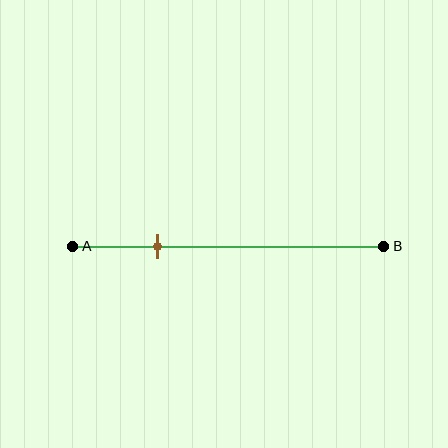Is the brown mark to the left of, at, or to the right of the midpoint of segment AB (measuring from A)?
The brown mark is to the left of the midpoint of segment AB.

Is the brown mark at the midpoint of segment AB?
No, the mark is at about 25% from A, not at the 50% midpoint.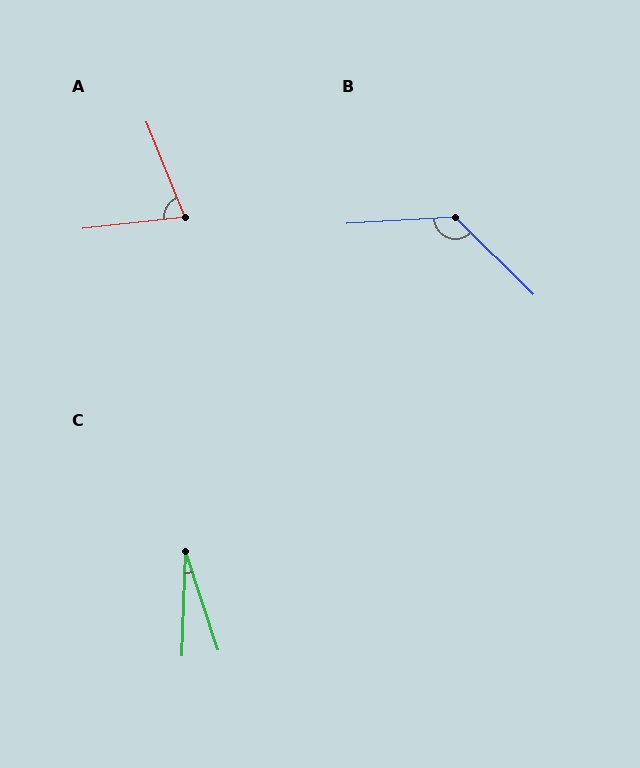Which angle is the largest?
B, at approximately 132 degrees.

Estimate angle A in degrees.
Approximately 75 degrees.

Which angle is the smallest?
C, at approximately 20 degrees.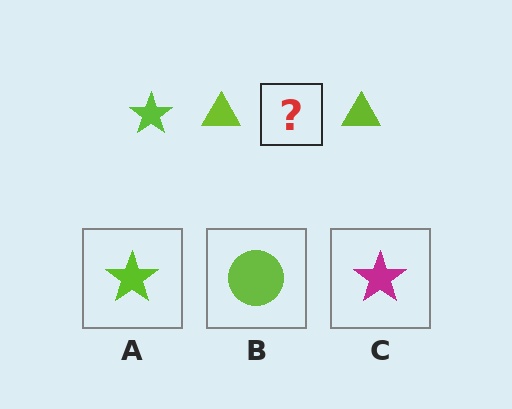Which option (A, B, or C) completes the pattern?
A.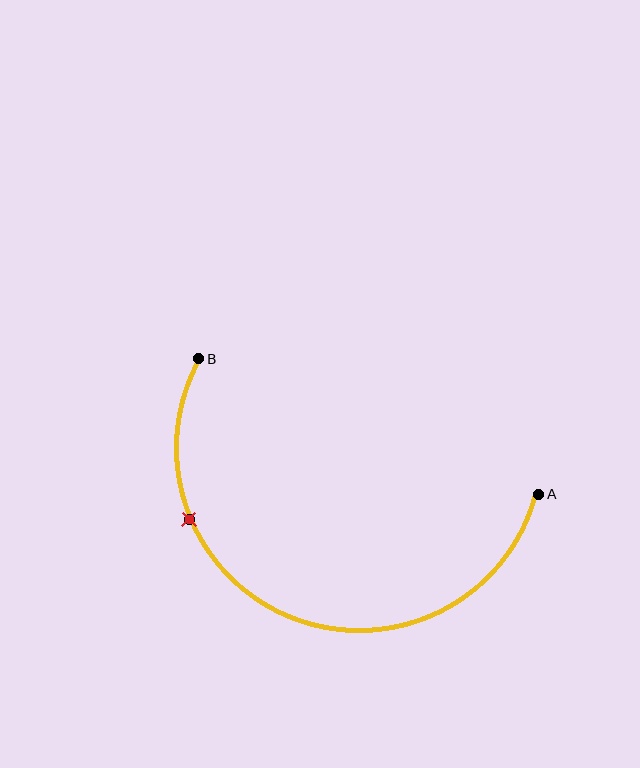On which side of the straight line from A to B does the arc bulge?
The arc bulges below the straight line connecting A and B.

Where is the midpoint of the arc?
The arc midpoint is the point on the curve farthest from the straight line joining A and B. It sits below that line.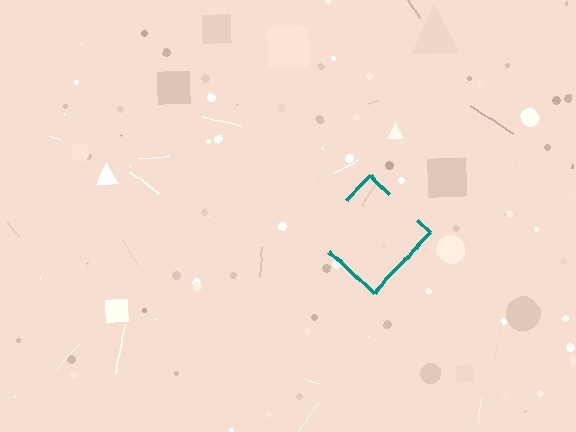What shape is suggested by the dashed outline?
The dashed outline suggests a diamond.